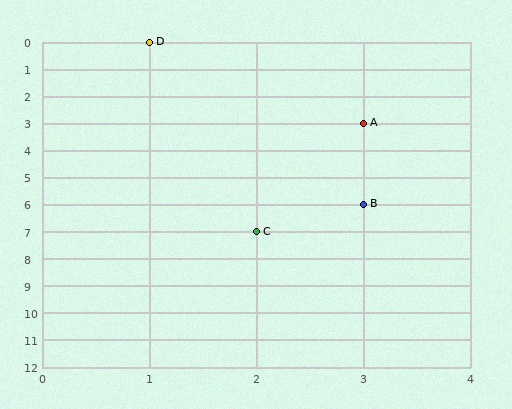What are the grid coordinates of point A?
Point A is at grid coordinates (3, 3).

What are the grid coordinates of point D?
Point D is at grid coordinates (1, 0).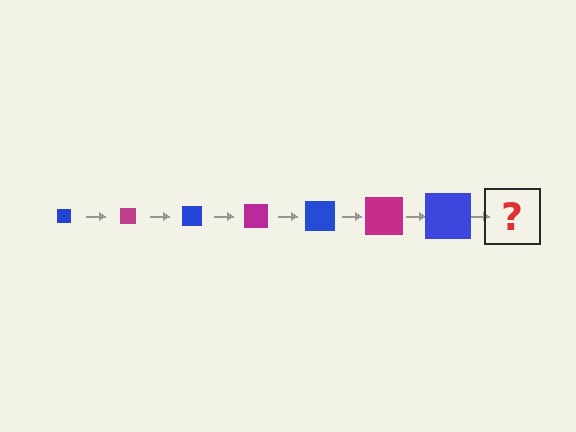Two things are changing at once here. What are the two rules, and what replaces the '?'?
The two rules are that the square grows larger each step and the color cycles through blue and magenta. The '?' should be a magenta square, larger than the previous one.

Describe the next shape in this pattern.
It should be a magenta square, larger than the previous one.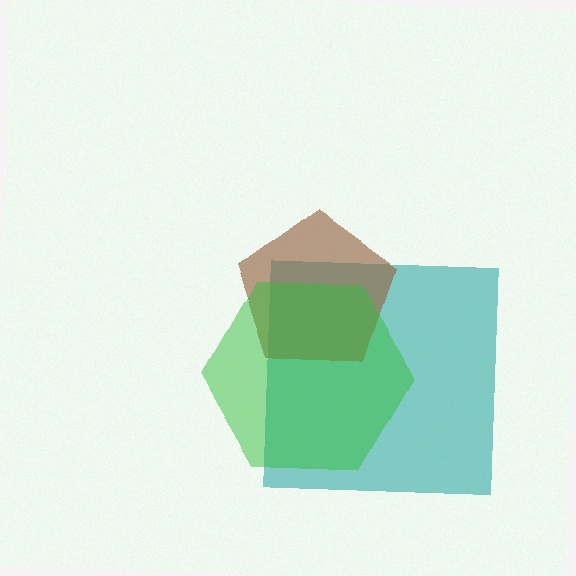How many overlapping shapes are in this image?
There are 3 overlapping shapes in the image.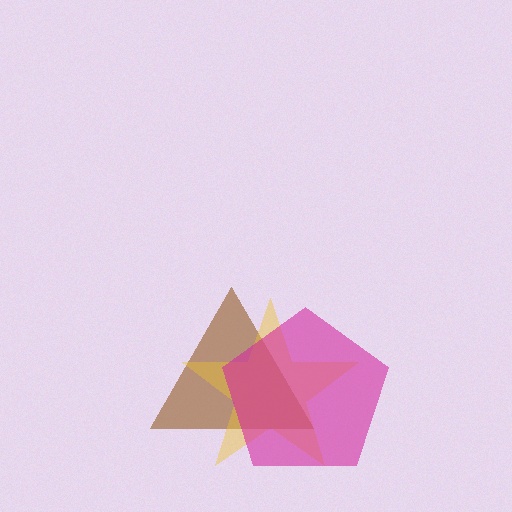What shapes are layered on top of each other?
The layered shapes are: a brown triangle, a yellow star, a magenta pentagon.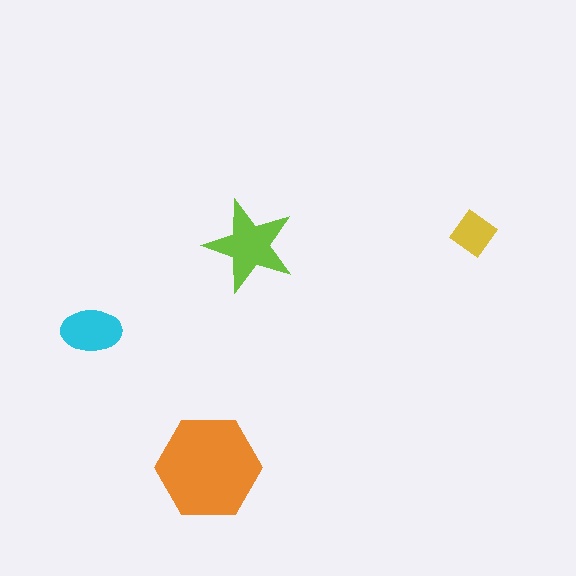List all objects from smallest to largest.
The yellow diamond, the cyan ellipse, the lime star, the orange hexagon.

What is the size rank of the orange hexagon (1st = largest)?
1st.